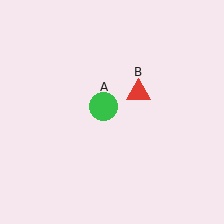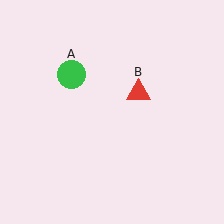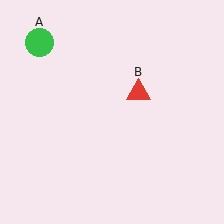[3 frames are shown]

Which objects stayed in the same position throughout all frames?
Red triangle (object B) remained stationary.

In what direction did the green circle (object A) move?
The green circle (object A) moved up and to the left.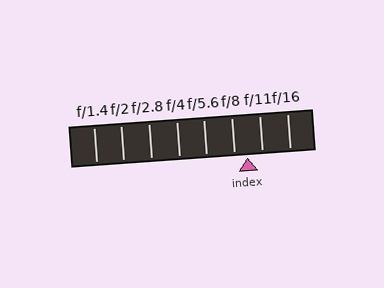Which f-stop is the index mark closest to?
The index mark is closest to f/8.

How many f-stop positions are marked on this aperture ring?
There are 8 f-stop positions marked.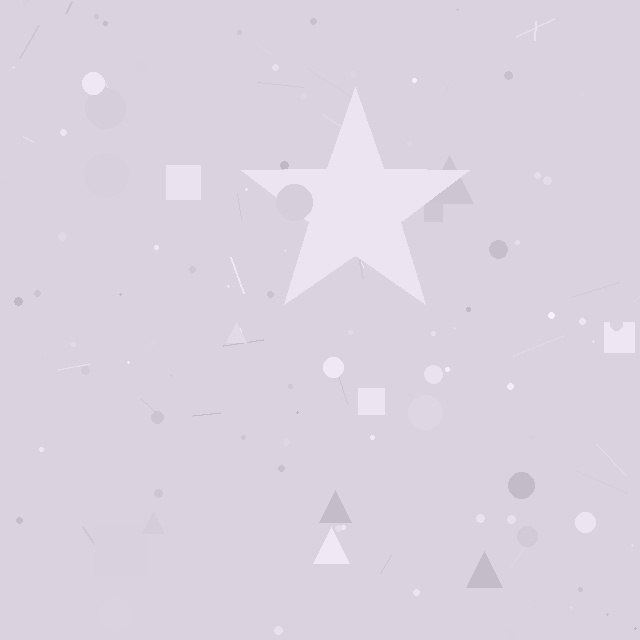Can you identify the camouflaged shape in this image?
The camouflaged shape is a star.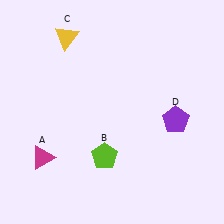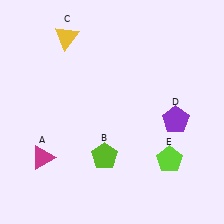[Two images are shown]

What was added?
A lime pentagon (E) was added in Image 2.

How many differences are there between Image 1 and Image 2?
There is 1 difference between the two images.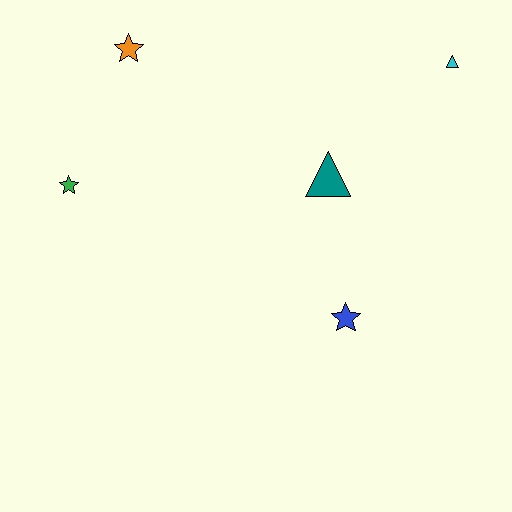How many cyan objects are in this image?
There is 1 cyan object.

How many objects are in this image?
There are 5 objects.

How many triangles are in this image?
There are 2 triangles.